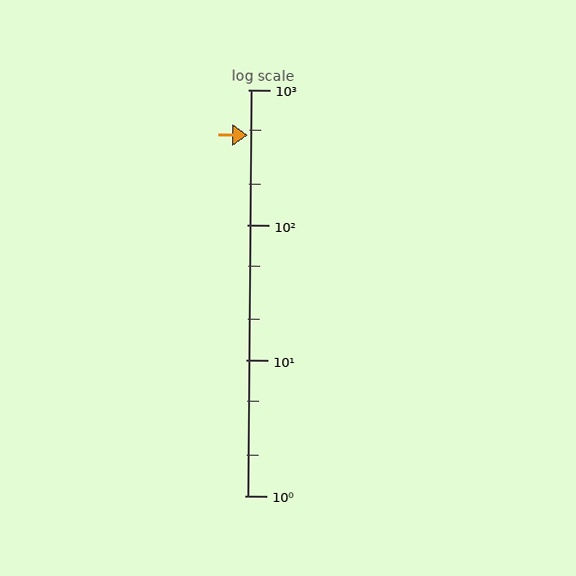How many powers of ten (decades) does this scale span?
The scale spans 3 decades, from 1 to 1000.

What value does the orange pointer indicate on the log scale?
The pointer indicates approximately 460.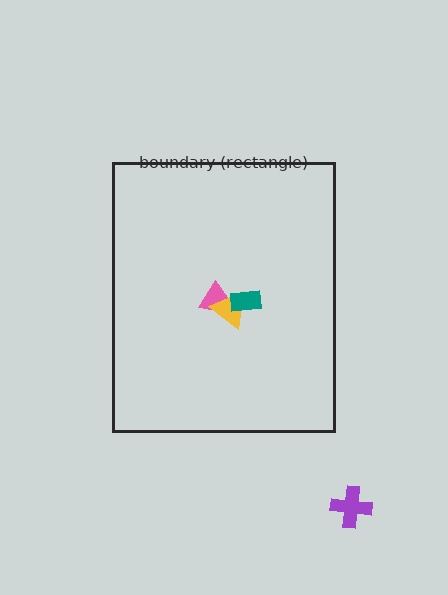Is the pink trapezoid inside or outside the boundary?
Inside.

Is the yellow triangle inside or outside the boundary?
Inside.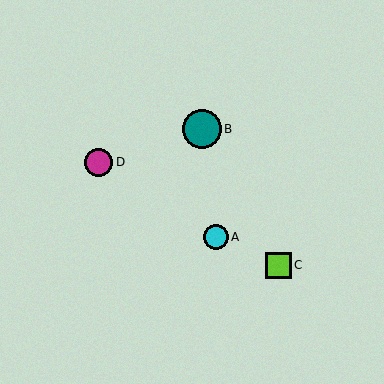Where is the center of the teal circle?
The center of the teal circle is at (202, 129).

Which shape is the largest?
The teal circle (labeled B) is the largest.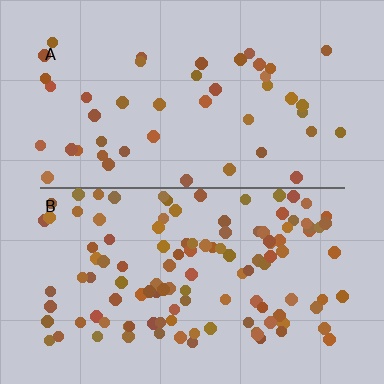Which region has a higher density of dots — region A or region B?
B (the bottom).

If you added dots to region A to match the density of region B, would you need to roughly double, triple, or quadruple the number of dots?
Approximately triple.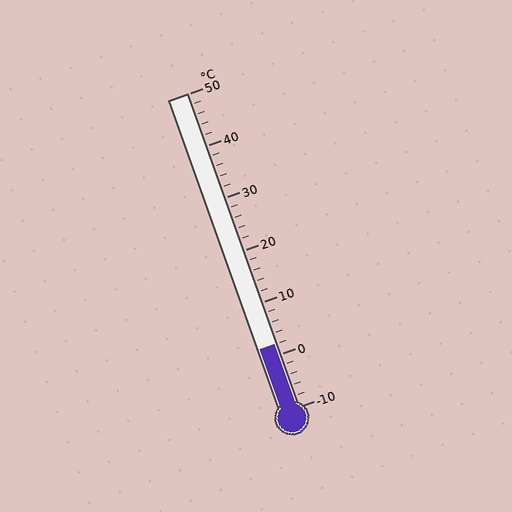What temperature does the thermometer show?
The thermometer shows approximately 2°C.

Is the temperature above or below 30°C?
The temperature is below 30°C.